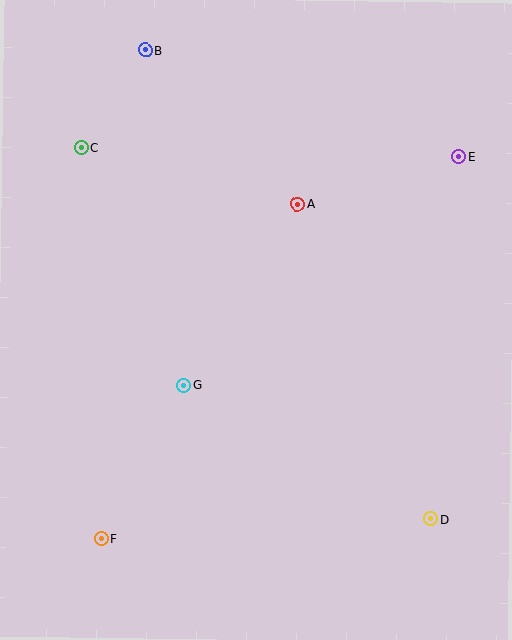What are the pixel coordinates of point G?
Point G is at (184, 385).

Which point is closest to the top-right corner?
Point E is closest to the top-right corner.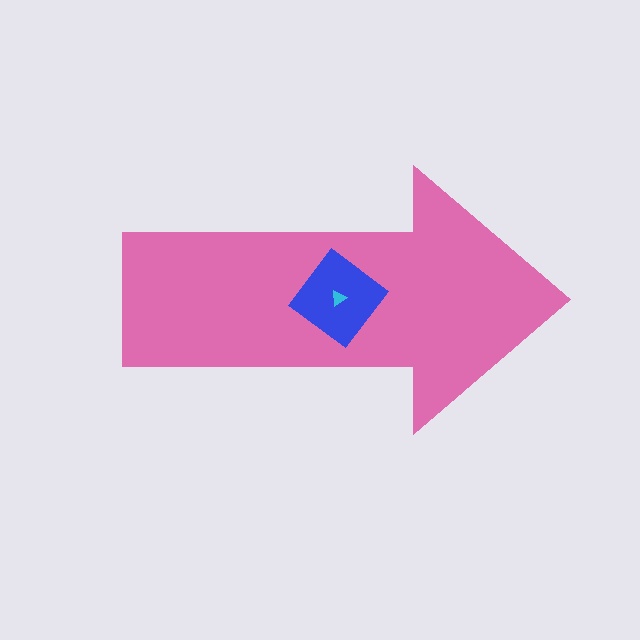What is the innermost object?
The cyan triangle.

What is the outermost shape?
The pink arrow.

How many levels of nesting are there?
3.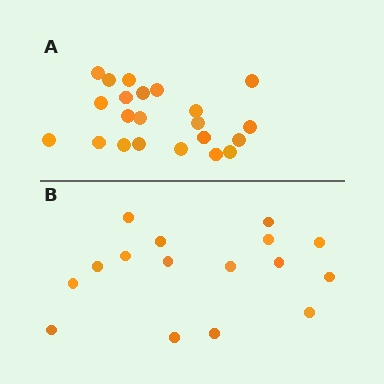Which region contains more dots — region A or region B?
Region A (the top region) has more dots.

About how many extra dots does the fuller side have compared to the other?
Region A has about 6 more dots than region B.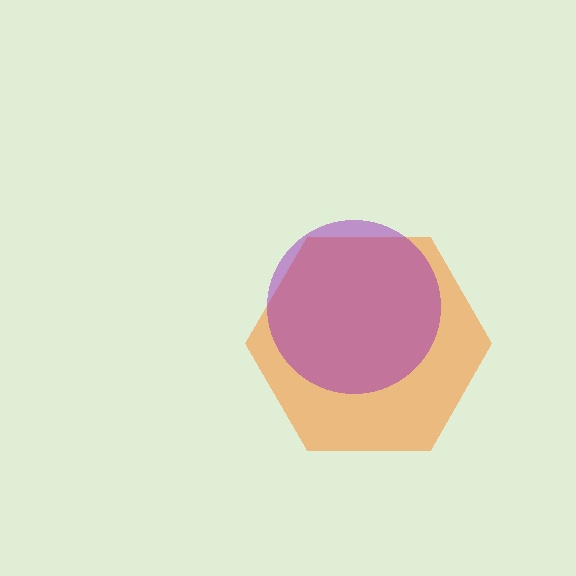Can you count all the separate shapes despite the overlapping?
Yes, there are 2 separate shapes.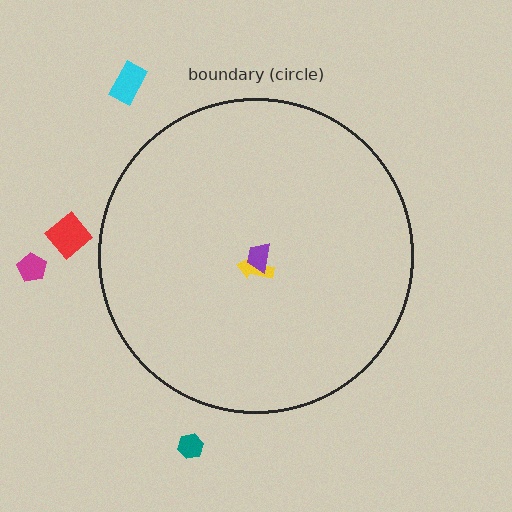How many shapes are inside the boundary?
2 inside, 4 outside.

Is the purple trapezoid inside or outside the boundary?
Inside.